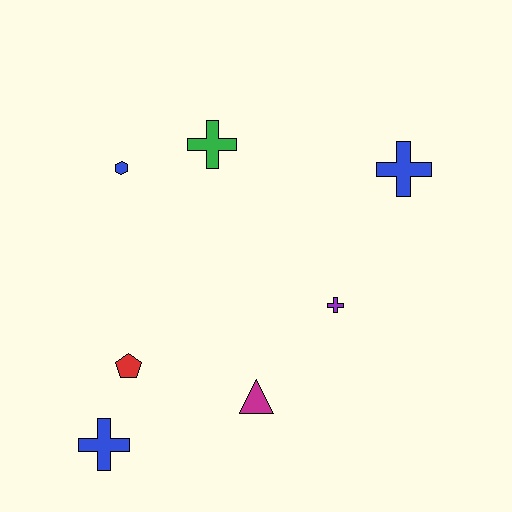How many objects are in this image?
There are 7 objects.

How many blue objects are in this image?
There are 3 blue objects.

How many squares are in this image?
There are no squares.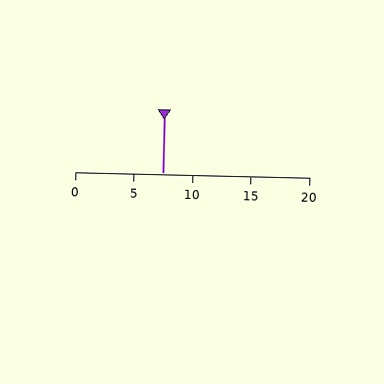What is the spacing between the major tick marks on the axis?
The major ticks are spaced 5 apart.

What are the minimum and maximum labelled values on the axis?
The axis runs from 0 to 20.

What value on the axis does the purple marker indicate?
The marker indicates approximately 7.5.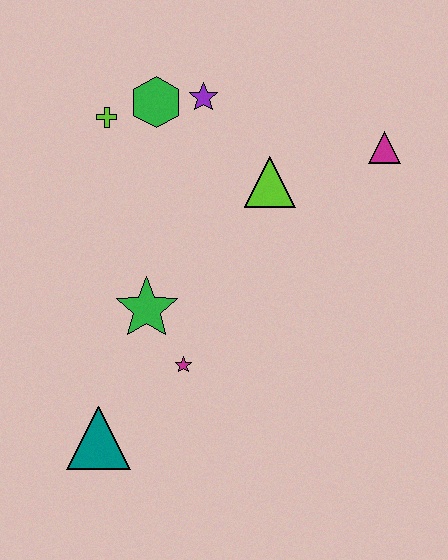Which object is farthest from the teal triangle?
The magenta triangle is farthest from the teal triangle.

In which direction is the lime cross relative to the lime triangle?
The lime cross is to the left of the lime triangle.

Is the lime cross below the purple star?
Yes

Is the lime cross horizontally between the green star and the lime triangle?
No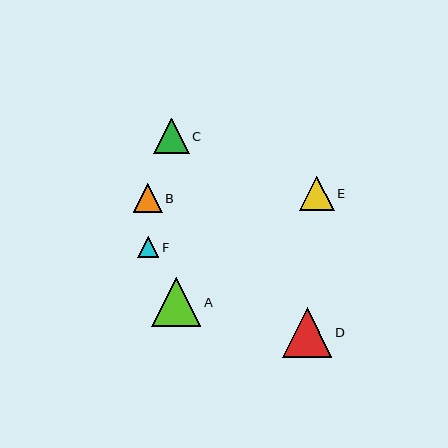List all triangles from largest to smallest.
From largest to smallest: D, A, C, E, B, F.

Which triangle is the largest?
Triangle D is the largest with a size of approximately 49 pixels.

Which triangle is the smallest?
Triangle F is the smallest with a size of approximately 21 pixels.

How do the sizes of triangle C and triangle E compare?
Triangle C and triangle E are approximately the same size.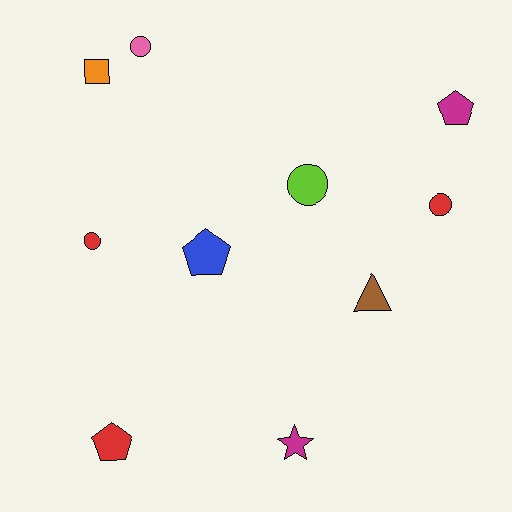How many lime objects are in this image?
There is 1 lime object.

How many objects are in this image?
There are 10 objects.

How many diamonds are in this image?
There are no diamonds.